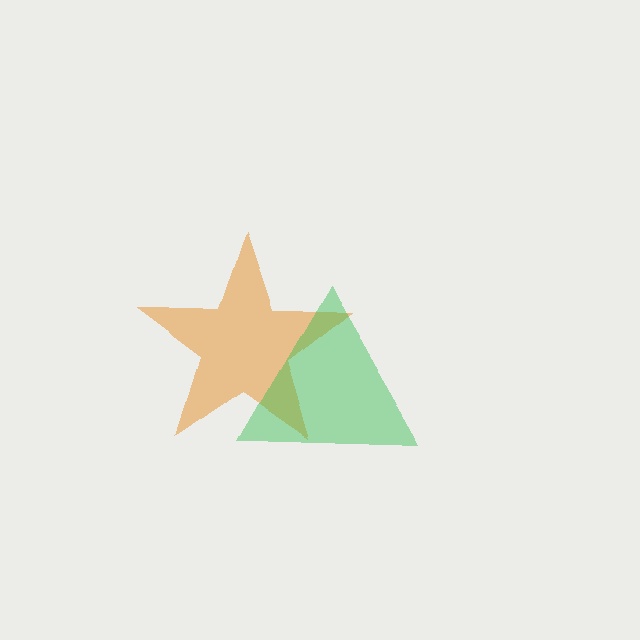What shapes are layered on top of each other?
The layered shapes are: an orange star, a green triangle.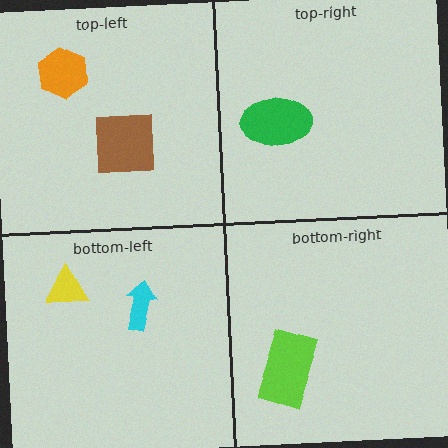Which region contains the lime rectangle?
The bottom-right region.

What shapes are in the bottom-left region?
The yellow triangle, the cyan arrow.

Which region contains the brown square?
The top-left region.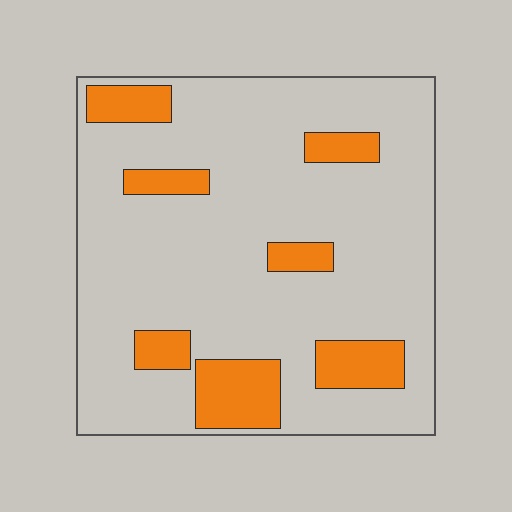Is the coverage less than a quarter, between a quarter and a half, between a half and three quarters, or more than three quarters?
Less than a quarter.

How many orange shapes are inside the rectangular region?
7.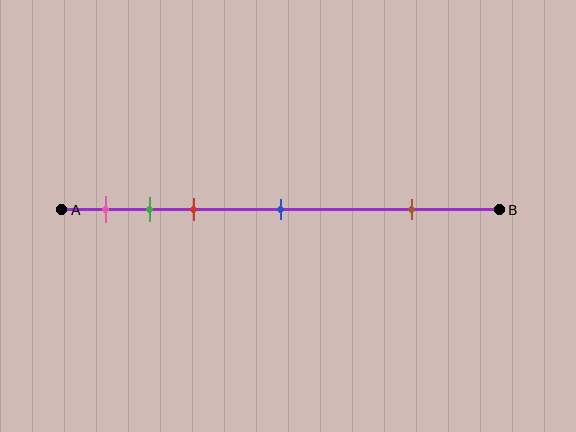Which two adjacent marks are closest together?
The green and red marks are the closest adjacent pair.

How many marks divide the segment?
There are 5 marks dividing the segment.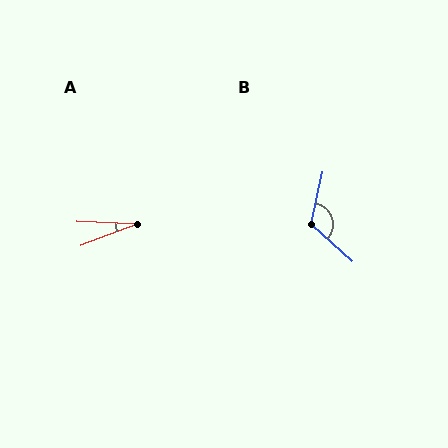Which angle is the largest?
B, at approximately 120 degrees.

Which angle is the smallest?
A, at approximately 23 degrees.